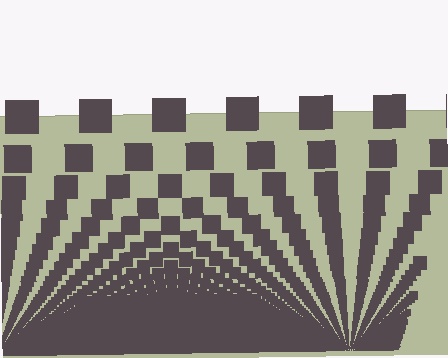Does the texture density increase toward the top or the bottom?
Density increases toward the bottom.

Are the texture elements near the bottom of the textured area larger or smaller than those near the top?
Smaller. The gradient is inverted — elements near the bottom are smaller and denser.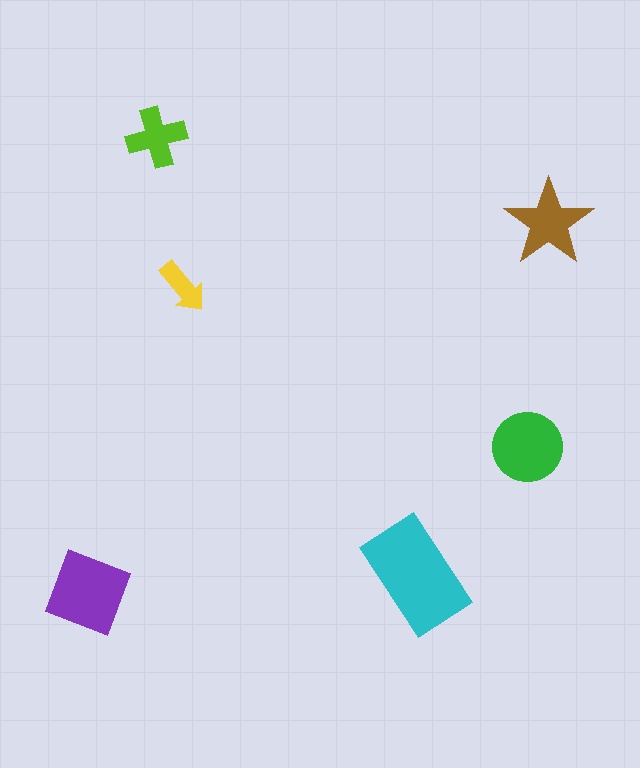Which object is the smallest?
The yellow arrow.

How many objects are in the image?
There are 6 objects in the image.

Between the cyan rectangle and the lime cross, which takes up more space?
The cyan rectangle.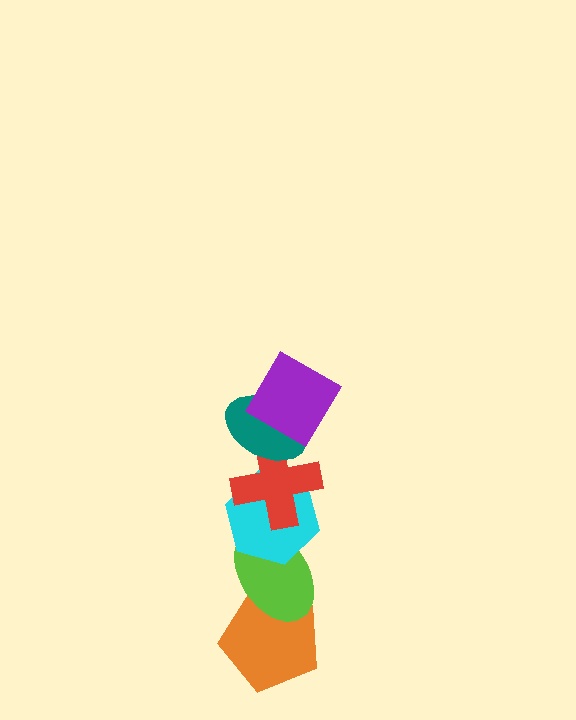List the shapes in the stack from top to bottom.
From top to bottom: the purple diamond, the teal ellipse, the red cross, the cyan hexagon, the lime ellipse, the orange pentagon.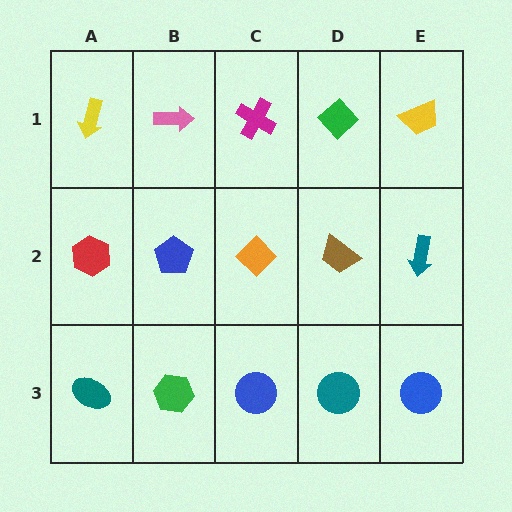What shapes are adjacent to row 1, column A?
A red hexagon (row 2, column A), a pink arrow (row 1, column B).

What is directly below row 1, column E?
A teal arrow.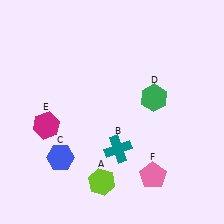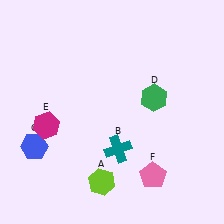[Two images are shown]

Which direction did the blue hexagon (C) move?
The blue hexagon (C) moved left.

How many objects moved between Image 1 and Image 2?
1 object moved between the two images.